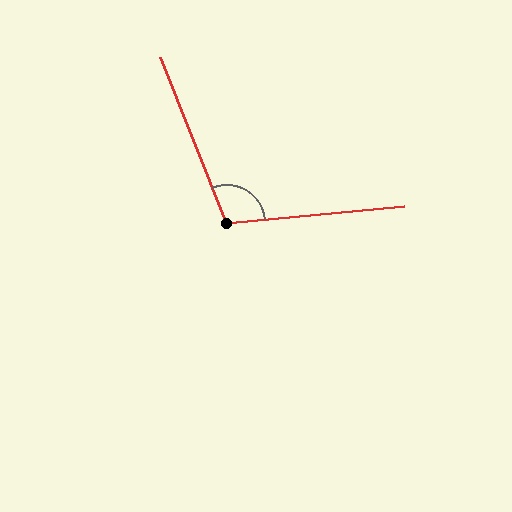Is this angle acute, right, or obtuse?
It is obtuse.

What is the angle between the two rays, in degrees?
Approximately 106 degrees.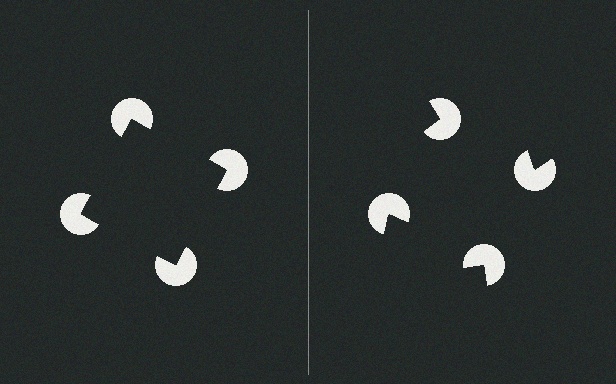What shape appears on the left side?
An illusory square.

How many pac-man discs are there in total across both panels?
8 — 4 on each side.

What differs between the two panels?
The pac-man discs are positioned identically on both sides; only the wedge orientations differ. On the left they align to a square; on the right they are misaligned.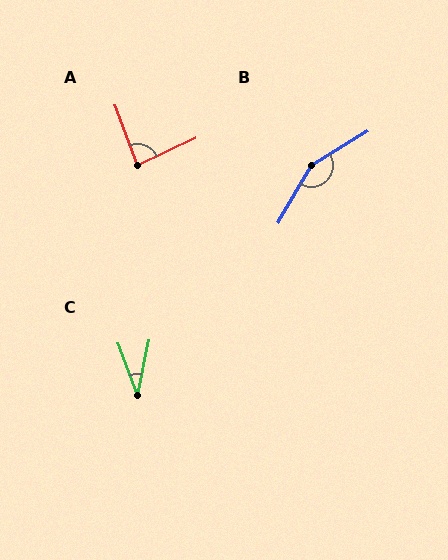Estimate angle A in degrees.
Approximately 86 degrees.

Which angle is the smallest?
C, at approximately 32 degrees.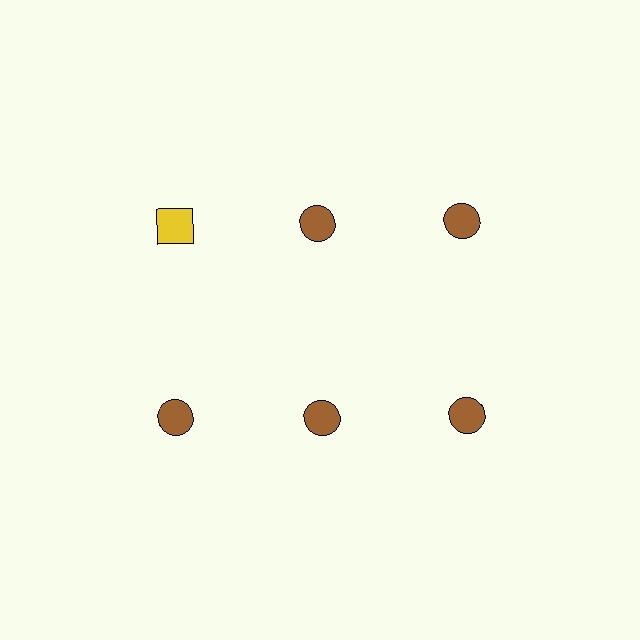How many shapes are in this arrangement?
There are 6 shapes arranged in a grid pattern.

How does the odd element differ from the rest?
It differs in both color (yellow instead of brown) and shape (square instead of circle).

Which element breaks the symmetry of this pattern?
The yellow square in the top row, leftmost column breaks the symmetry. All other shapes are brown circles.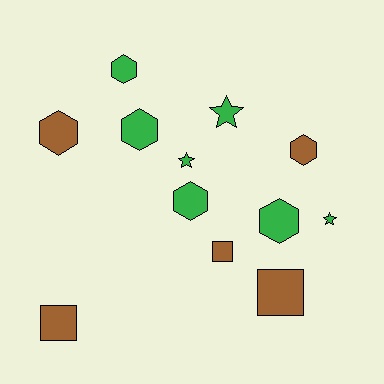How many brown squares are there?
There are 3 brown squares.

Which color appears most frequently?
Green, with 7 objects.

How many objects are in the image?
There are 12 objects.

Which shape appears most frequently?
Hexagon, with 6 objects.